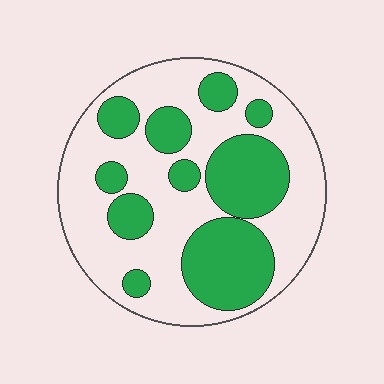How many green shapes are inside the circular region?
10.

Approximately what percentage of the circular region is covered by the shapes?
Approximately 40%.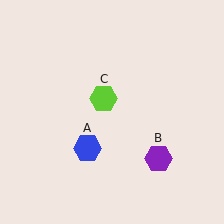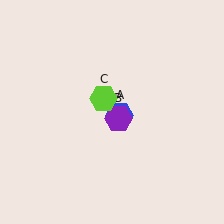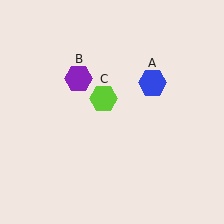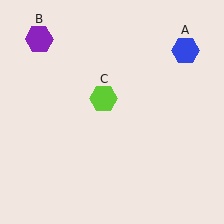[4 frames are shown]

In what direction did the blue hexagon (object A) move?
The blue hexagon (object A) moved up and to the right.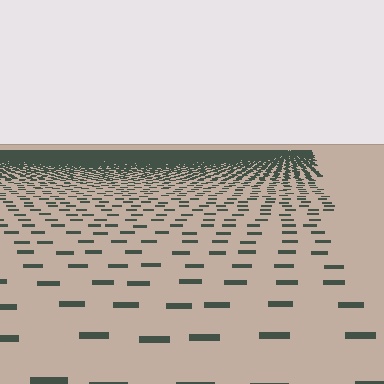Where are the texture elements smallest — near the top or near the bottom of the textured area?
Near the top.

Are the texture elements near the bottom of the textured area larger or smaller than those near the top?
Larger. Near the bottom, elements are closer to the viewer and appear at a bigger on-screen size.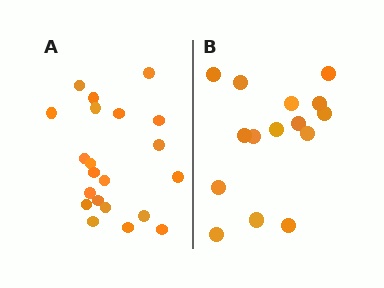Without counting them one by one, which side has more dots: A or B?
Region A (the left region) has more dots.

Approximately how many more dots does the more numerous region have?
Region A has about 6 more dots than region B.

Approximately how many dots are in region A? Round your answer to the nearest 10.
About 20 dots. (The exact count is 21, which rounds to 20.)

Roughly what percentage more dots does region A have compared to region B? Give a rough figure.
About 40% more.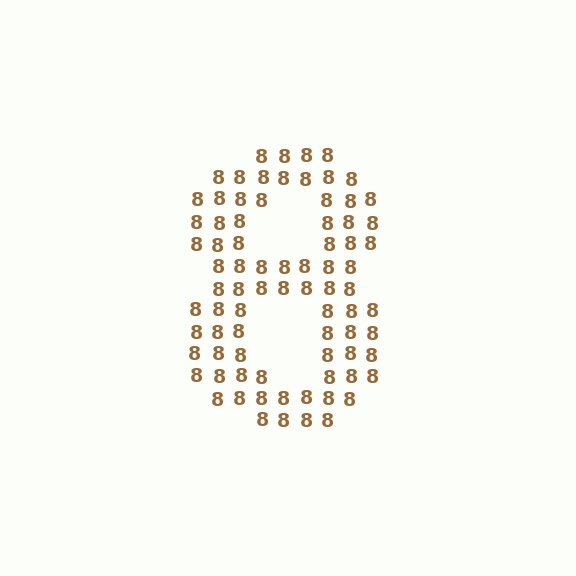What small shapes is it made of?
It is made of small digit 8's.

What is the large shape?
The large shape is the digit 8.